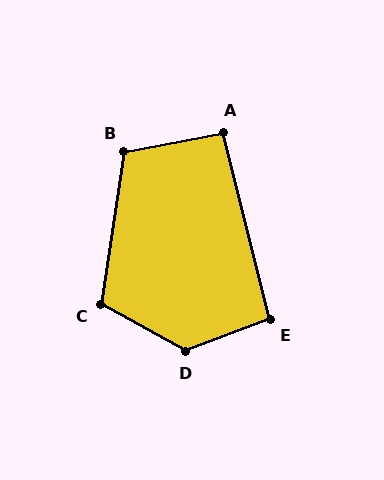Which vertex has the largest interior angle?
D, at approximately 130 degrees.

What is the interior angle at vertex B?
Approximately 109 degrees (obtuse).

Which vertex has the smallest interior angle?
A, at approximately 94 degrees.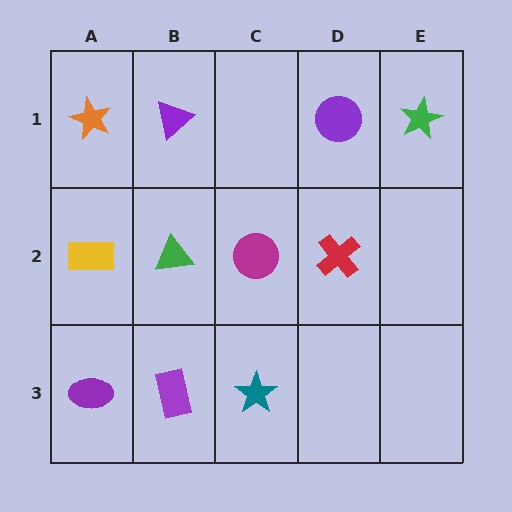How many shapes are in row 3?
3 shapes.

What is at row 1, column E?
A green star.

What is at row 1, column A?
An orange star.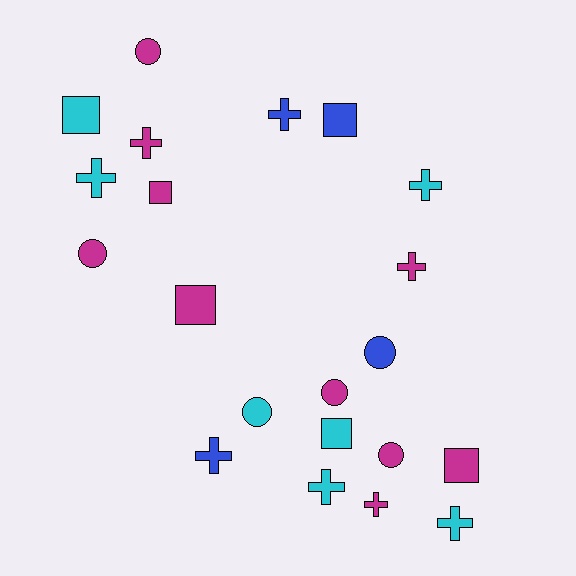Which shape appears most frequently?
Cross, with 9 objects.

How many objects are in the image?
There are 21 objects.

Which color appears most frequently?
Magenta, with 10 objects.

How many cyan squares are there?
There are 2 cyan squares.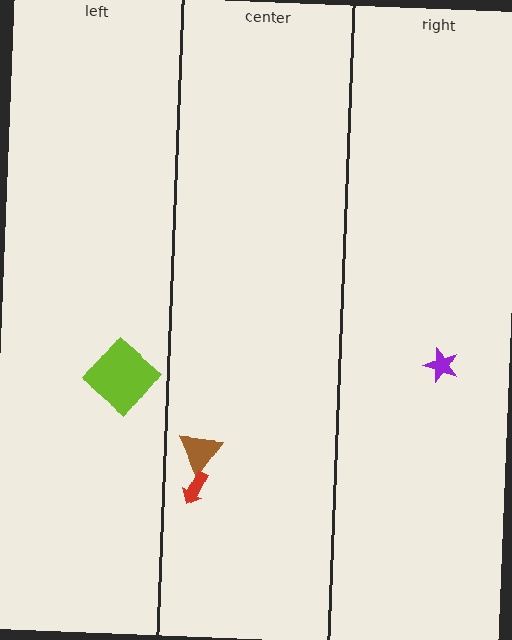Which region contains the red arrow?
The center region.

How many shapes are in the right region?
1.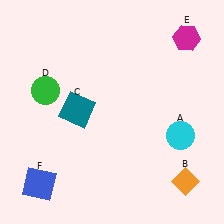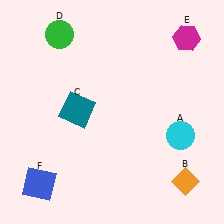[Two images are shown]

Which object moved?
The green circle (D) moved up.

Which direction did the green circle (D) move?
The green circle (D) moved up.